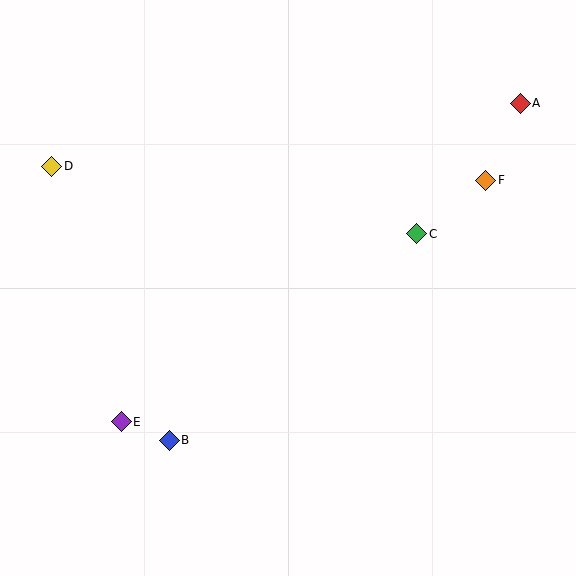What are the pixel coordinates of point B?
Point B is at (169, 440).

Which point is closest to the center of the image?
Point C at (417, 234) is closest to the center.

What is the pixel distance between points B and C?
The distance between B and C is 322 pixels.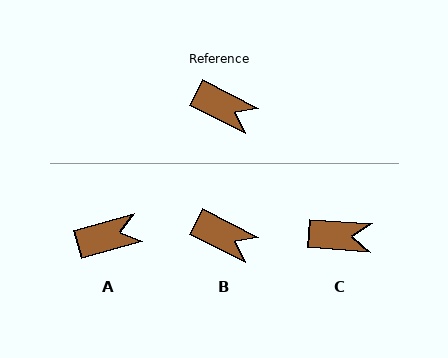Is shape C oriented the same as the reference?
No, it is off by about 23 degrees.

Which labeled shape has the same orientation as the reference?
B.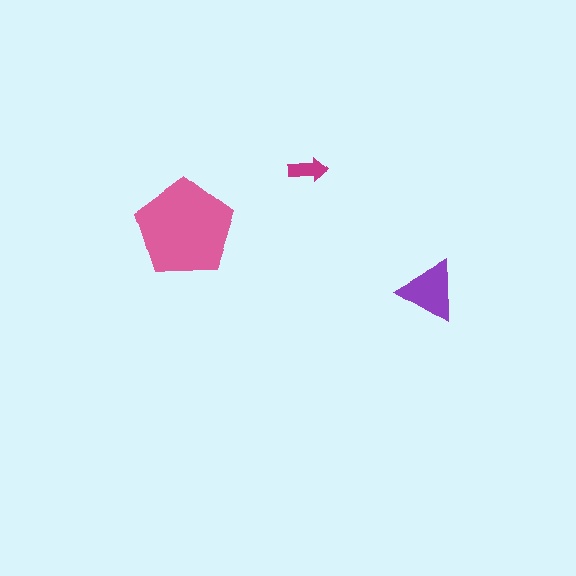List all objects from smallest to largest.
The magenta arrow, the purple triangle, the pink pentagon.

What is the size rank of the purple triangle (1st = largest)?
2nd.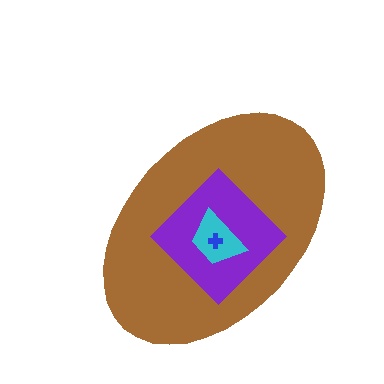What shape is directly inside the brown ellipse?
The purple diamond.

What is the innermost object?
The blue cross.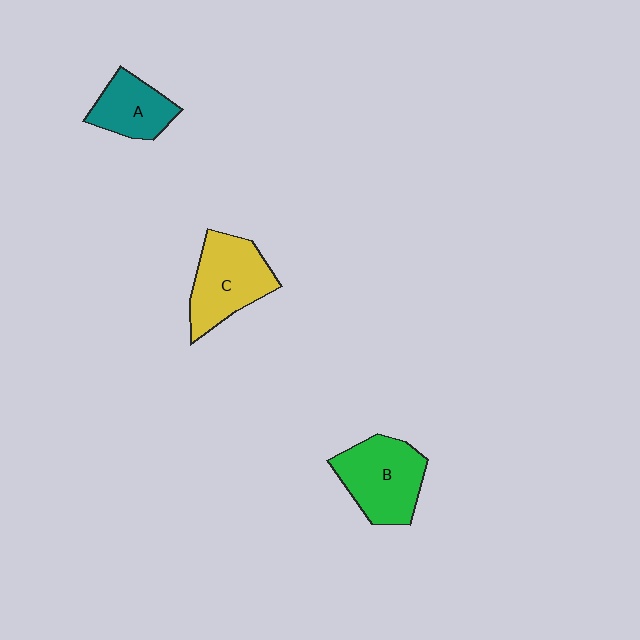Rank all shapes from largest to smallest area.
From largest to smallest: B (green), C (yellow), A (teal).